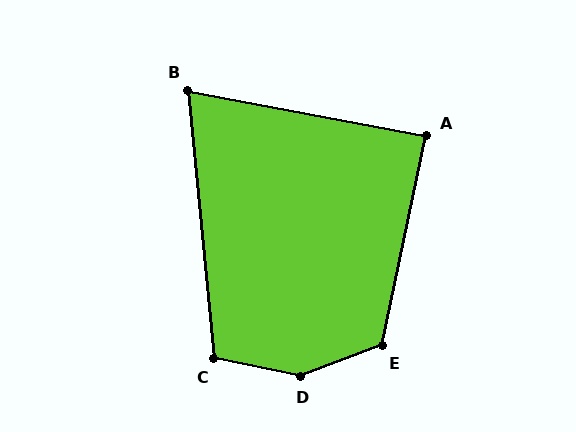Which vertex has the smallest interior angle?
B, at approximately 74 degrees.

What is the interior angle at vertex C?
Approximately 107 degrees (obtuse).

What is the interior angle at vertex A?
Approximately 89 degrees (approximately right).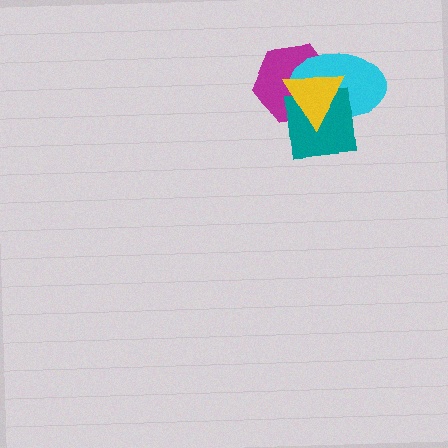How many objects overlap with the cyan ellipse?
3 objects overlap with the cyan ellipse.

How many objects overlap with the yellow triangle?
3 objects overlap with the yellow triangle.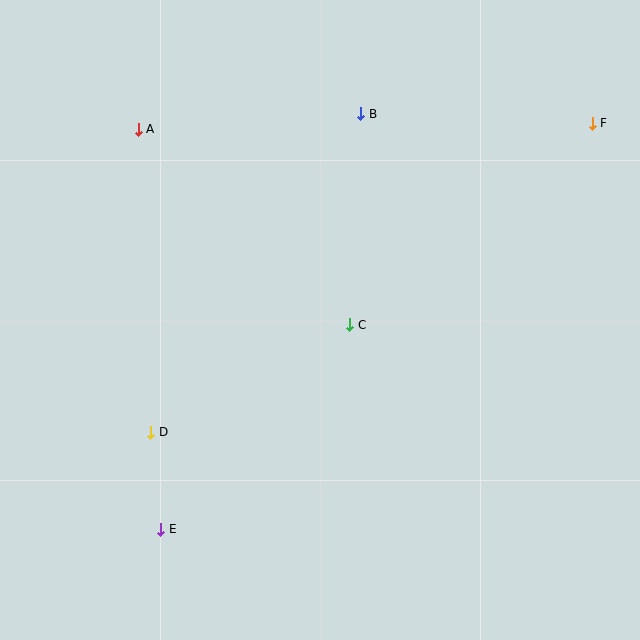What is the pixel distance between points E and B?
The distance between E and B is 461 pixels.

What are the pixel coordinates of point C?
Point C is at (350, 325).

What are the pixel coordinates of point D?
Point D is at (151, 432).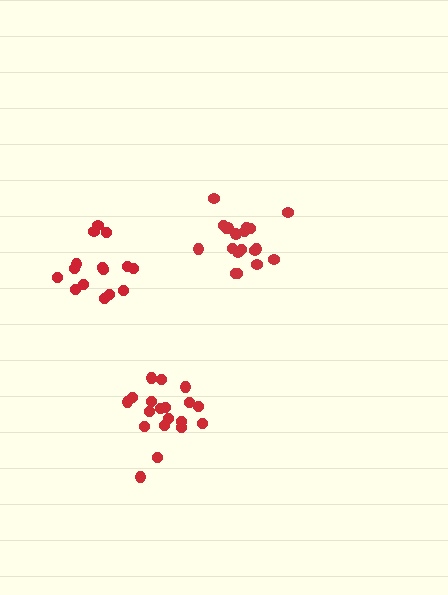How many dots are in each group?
Group 1: 19 dots, Group 2: 19 dots, Group 3: 15 dots (53 total).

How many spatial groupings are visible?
There are 3 spatial groupings.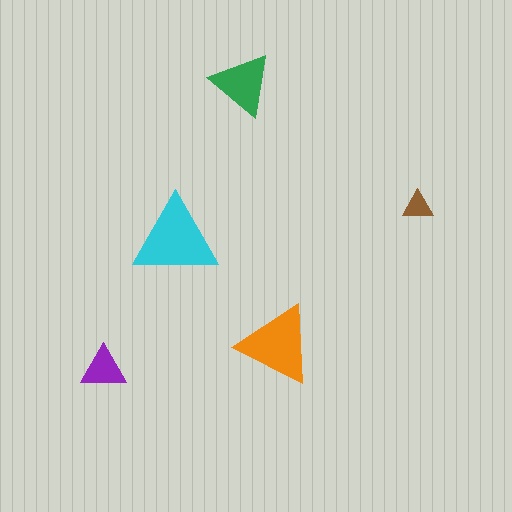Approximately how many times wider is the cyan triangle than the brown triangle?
About 3 times wider.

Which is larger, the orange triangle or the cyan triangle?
The cyan one.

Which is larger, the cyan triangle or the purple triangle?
The cyan one.